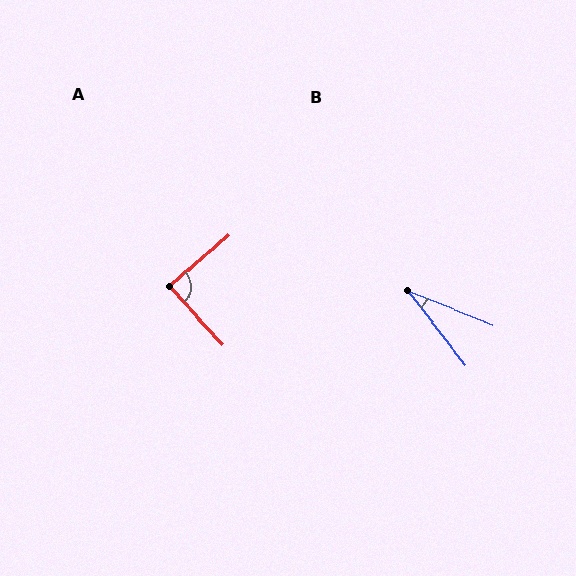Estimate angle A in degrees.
Approximately 88 degrees.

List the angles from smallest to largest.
B (30°), A (88°).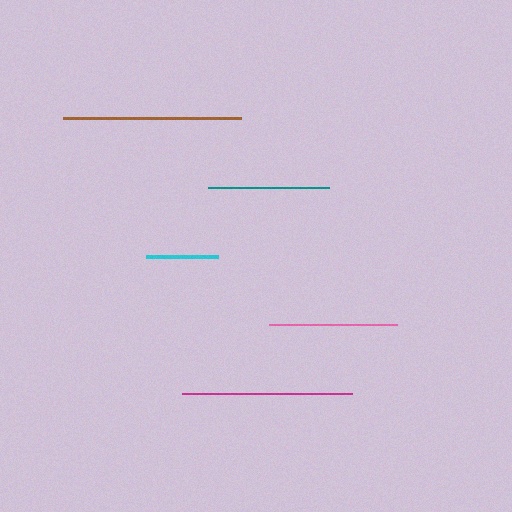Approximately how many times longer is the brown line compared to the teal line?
The brown line is approximately 1.5 times the length of the teal line.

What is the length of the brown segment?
The brown segment is approximately 177 pixels long.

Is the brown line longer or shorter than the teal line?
The brown line is longer than the teal line.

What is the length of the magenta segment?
The magenta segment is approximately 170 pixels long.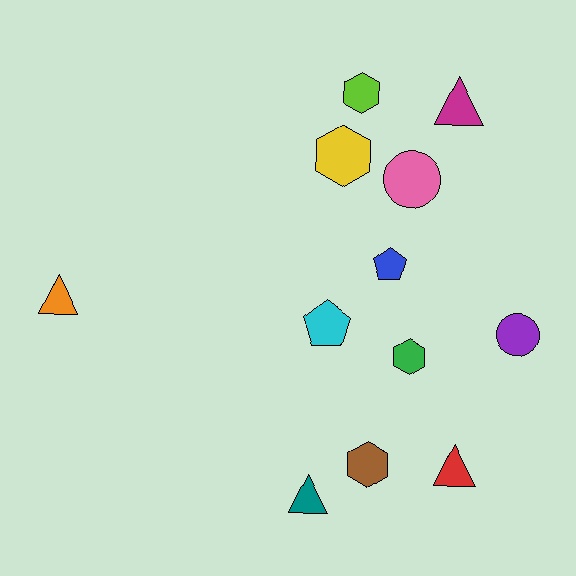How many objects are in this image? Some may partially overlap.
There are 12 objects.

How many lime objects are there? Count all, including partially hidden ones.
There is 1 lime object.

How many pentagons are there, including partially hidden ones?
There are 2 pentagons.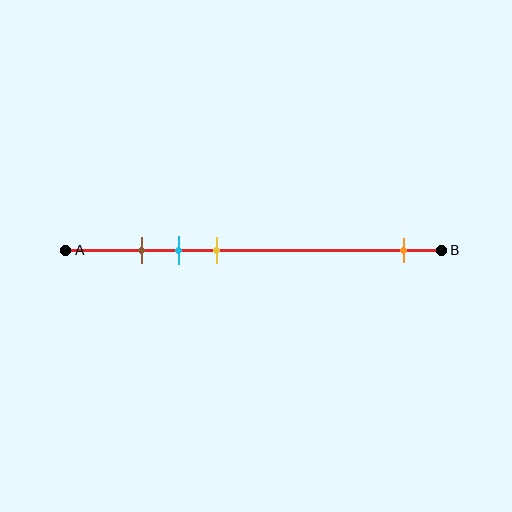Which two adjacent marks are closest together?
The brown and cyan marks are the closest adjacent pair.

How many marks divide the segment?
There are 4 marks dividing the segment.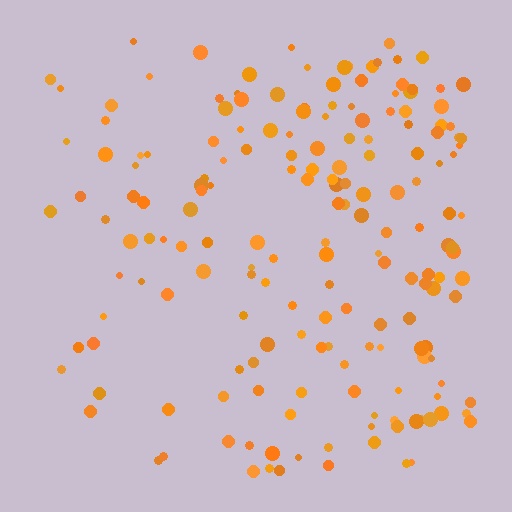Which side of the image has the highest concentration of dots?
The right.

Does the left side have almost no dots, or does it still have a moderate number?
Still a moderate number, just noticeably fewer than the right.